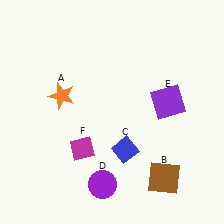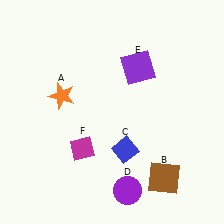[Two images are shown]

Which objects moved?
The objects that moved are: the purple circle (D), the purple square (E).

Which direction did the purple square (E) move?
The purple square (E) moved up.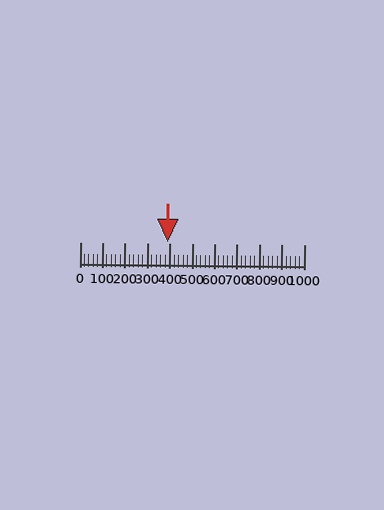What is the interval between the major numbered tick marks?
The major tick marks are spaced 100 units apart.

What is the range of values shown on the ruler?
The ruler shows values from 0 to 1000.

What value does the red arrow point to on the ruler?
The red arrow points to approximately 391.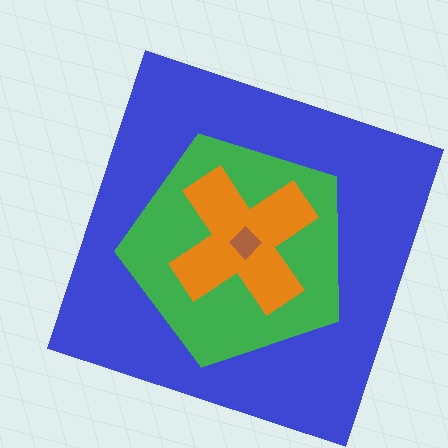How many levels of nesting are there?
4.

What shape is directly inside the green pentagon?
The orange cross.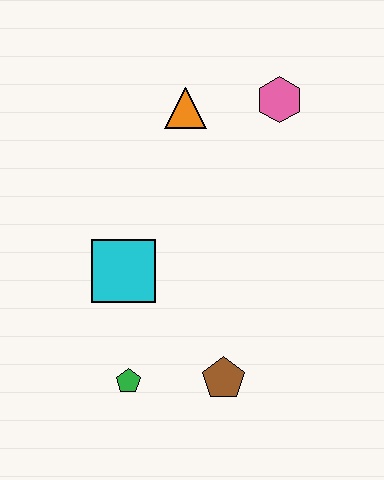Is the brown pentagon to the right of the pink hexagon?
No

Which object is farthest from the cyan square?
The pink hexagon is farthest from the cyan square.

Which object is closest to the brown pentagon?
The green pentagon is closest to the brown pentagon.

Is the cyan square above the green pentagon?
Yes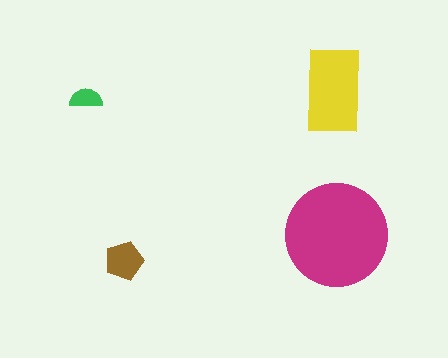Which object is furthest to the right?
The magenta circle is rightmost.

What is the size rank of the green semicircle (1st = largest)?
4th.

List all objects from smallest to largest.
The green semicircle, the brown pentagon, the yellow rectangle, the magenta circle.